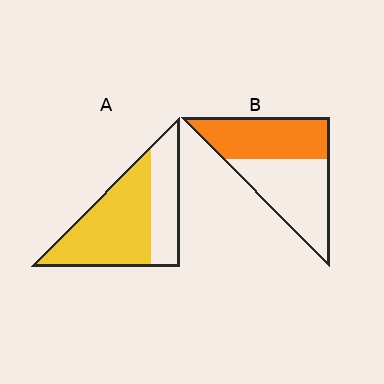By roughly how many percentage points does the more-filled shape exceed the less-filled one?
By roughly 15 percentage points (A over B).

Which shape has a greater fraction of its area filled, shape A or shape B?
Shape A.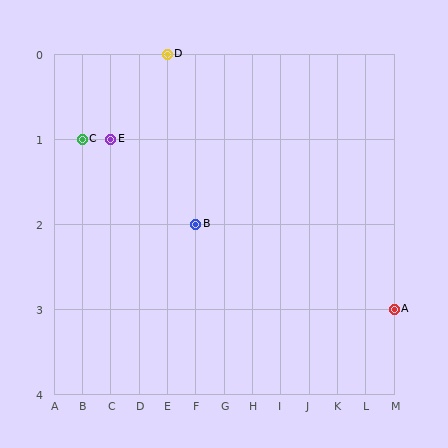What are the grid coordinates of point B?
Point B is at grid coordinates (F, 2).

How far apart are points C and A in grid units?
Points C and A are 11 columns and 2 rows apart (about 11.2 grid units diagonally).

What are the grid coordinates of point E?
Point E is at grid coordinates (C, 1).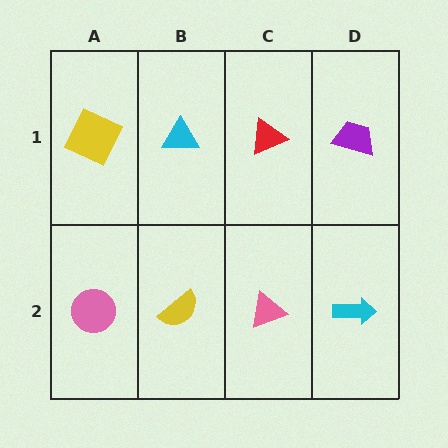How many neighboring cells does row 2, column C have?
3.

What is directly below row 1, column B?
A yellow semicircle.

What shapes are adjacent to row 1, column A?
A pink circle (row 2, column A), a cyan triangle (row 1, column B).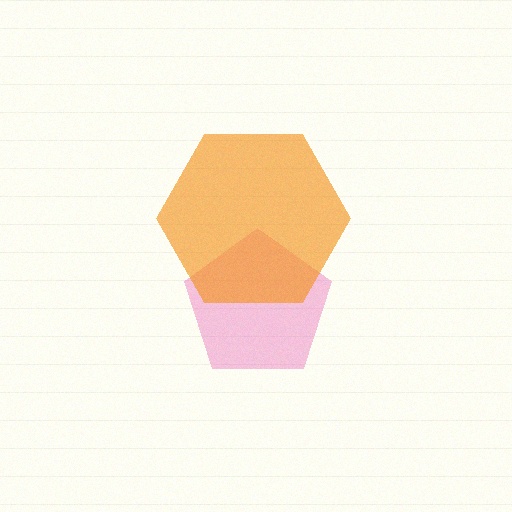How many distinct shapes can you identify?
There are 2 distinct shapes: a pink pentagon, an orange hexagon.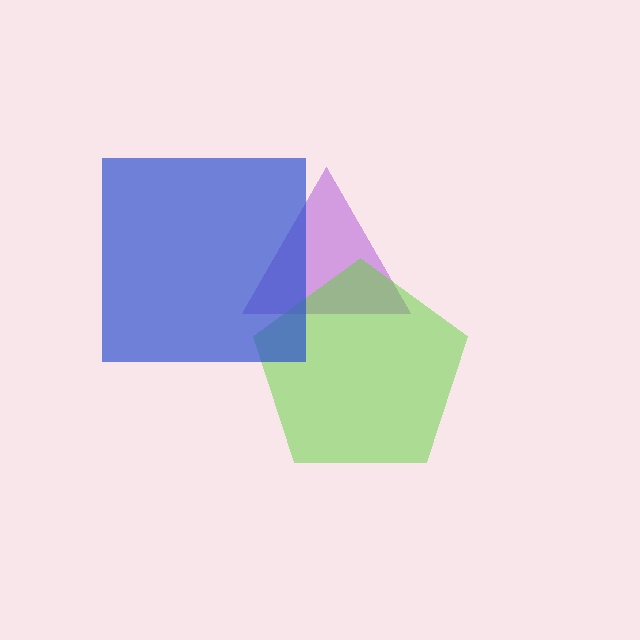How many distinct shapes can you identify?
There are 3 distinct shapes: a purple triangle, a lime pentagon, a blue square.